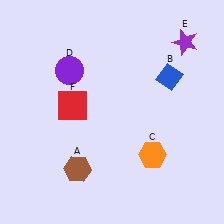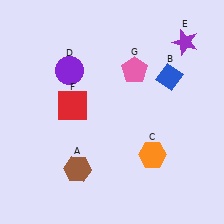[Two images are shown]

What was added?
A pink pentagon (G) was added in Image 2.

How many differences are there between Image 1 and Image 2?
There is 1 difference between the two images.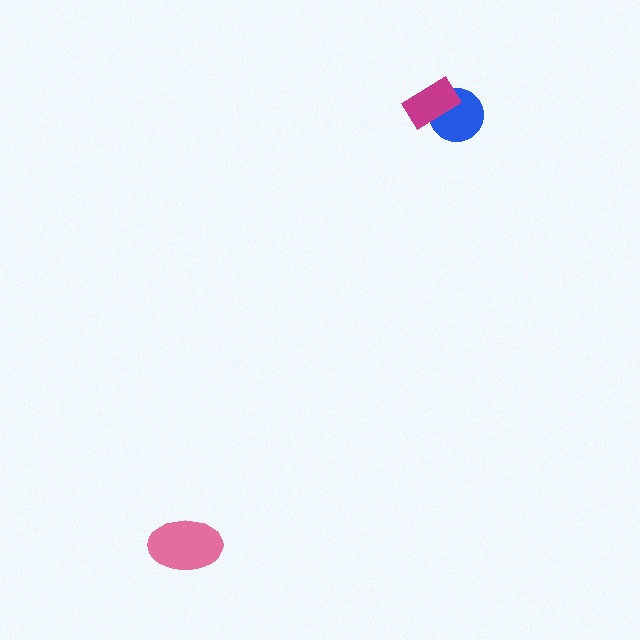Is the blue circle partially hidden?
Yes, it is partially covered by another shape.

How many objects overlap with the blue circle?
1 object overlaps with the blue circle.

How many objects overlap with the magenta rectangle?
1 object overlaps with the magenta rectangle.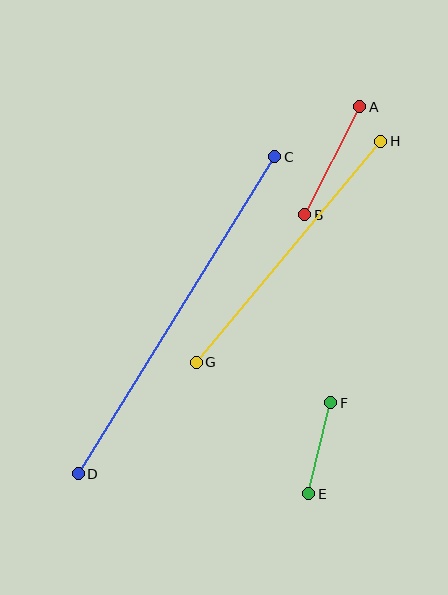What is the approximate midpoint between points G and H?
The midpoint is at approximately (288, 252) pixels.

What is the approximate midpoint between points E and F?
The midpoint is at approximately (320, 448) pixels.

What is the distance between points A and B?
The distance is approximately 121 pixels.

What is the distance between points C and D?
The distance is approximately 373 pixels.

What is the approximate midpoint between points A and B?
The midpoint is at approximately (332, 161) pixels.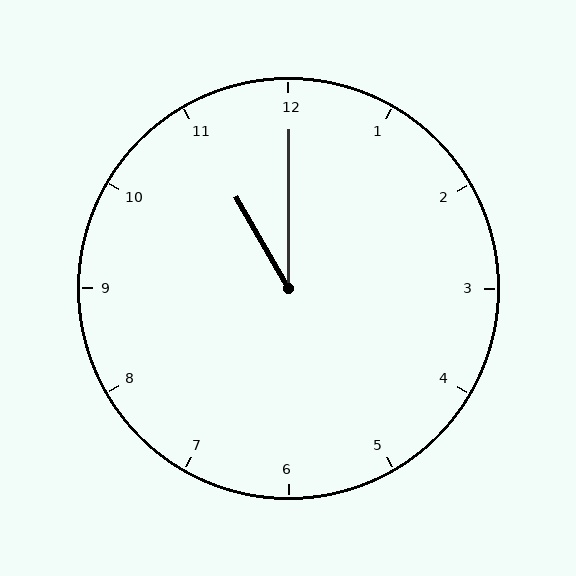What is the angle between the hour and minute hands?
Approximately 30 degrees.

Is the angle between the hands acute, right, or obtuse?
It is acute.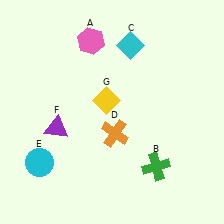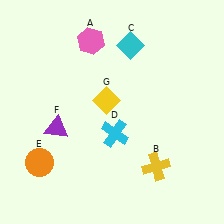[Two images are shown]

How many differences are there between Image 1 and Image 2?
There are 3 differences between the two images.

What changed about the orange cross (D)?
In Image 1, D is orange. In Image 2, it changed to cyan.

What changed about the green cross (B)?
In Image 1, B is green. In Image 2, it changed to yellow.